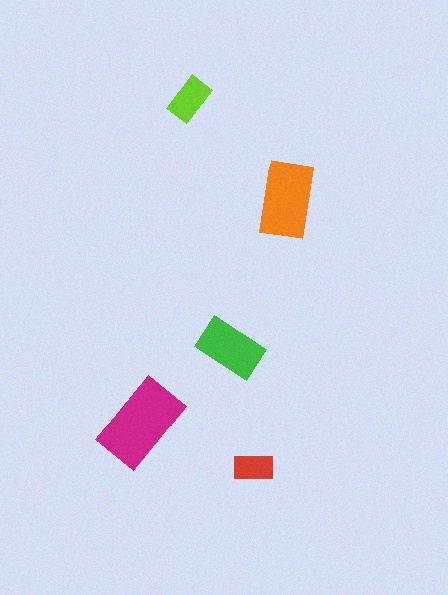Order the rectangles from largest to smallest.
the magenta one, the orange one, the green one, the lime one, the red one.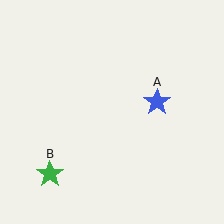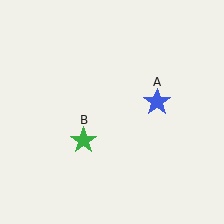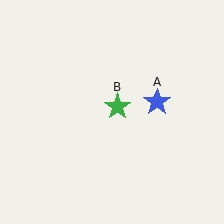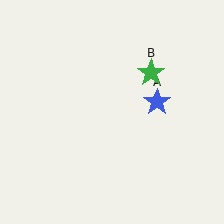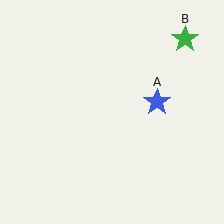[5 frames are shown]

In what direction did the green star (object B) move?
The green star (object B) moved up and to the right.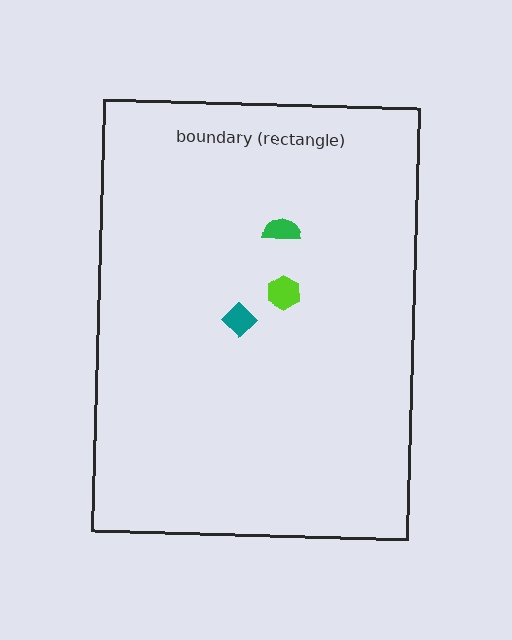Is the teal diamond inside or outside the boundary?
Inside.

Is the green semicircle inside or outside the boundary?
Inside.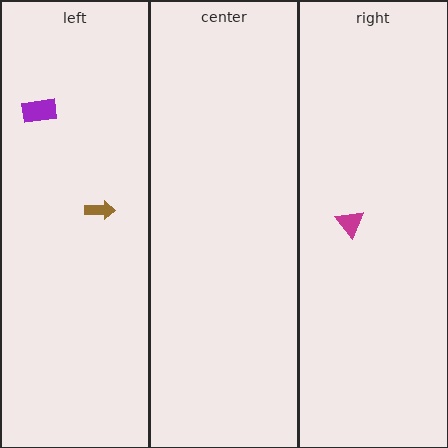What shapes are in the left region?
The brown arrow, the purple rectangle.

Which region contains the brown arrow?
The left region.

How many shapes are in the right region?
1.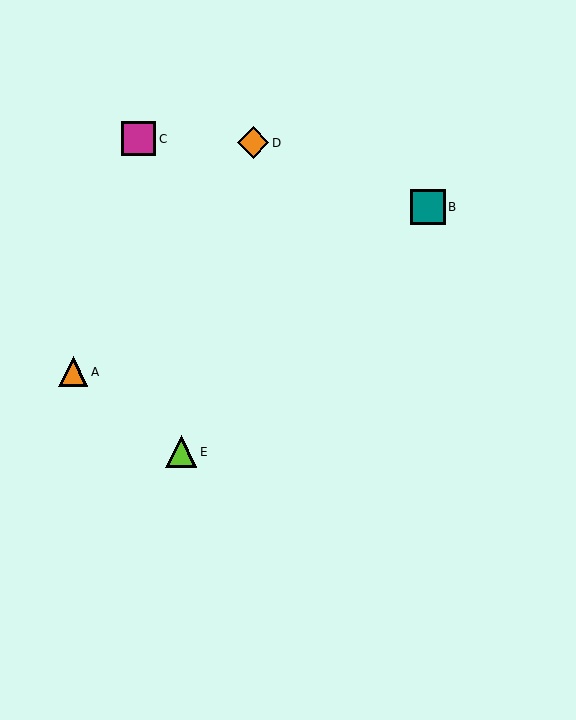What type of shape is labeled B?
Shape B is a teal square.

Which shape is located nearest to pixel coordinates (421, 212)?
The teal square (labeled B) at (428, 207) is nearest to that location.